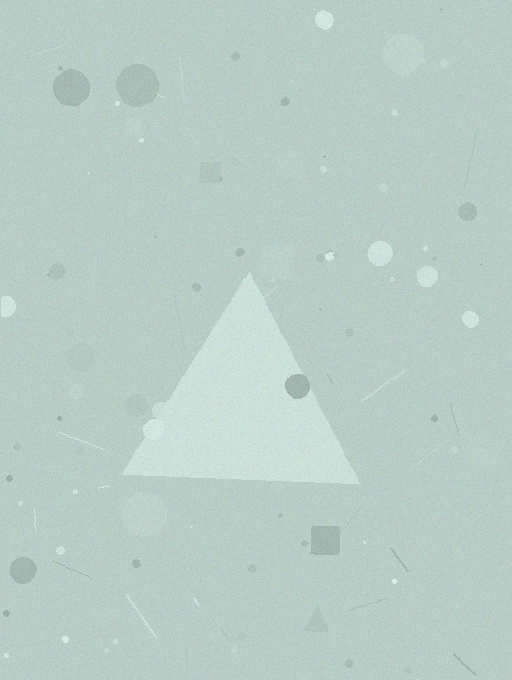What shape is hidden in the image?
A triangle is hidden in the image.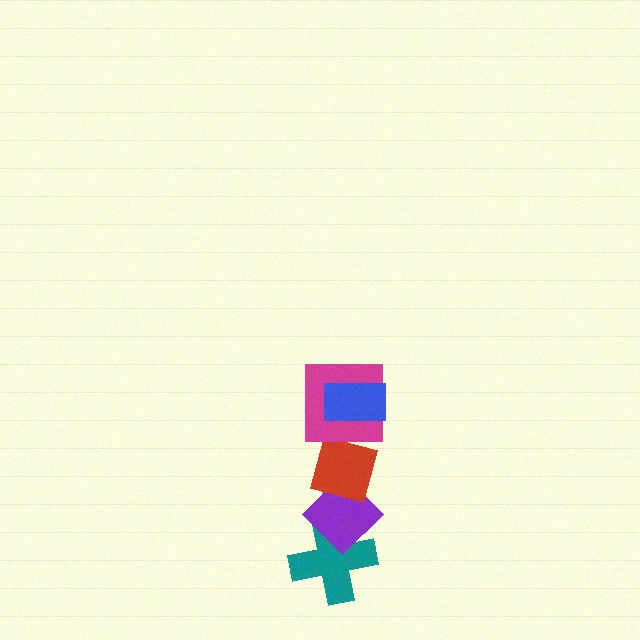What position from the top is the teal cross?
The teal cross is 5th from the top.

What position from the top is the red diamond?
The red diamond is 3rd from the top.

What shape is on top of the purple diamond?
The red diamond is on top of the purple diamond.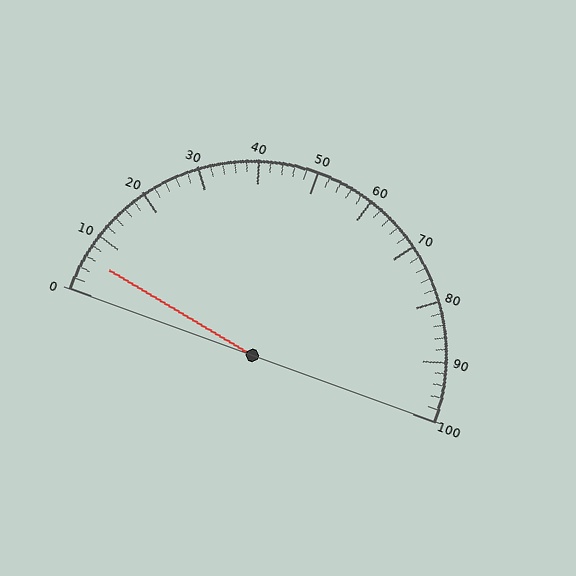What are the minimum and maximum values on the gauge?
The gauge ranges from 0 to 100.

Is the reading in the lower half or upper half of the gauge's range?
The reading is in the lower half of the range (0 to 100).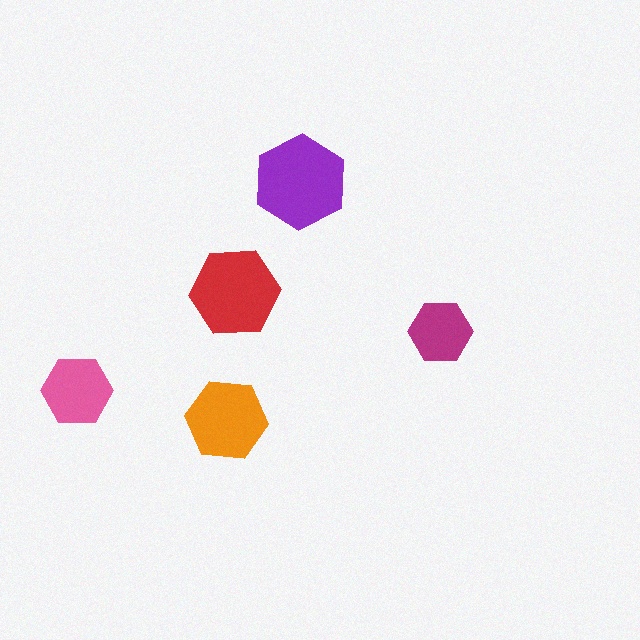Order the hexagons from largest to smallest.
the purple one, the red one, the orange one, the pink one, the magenta one.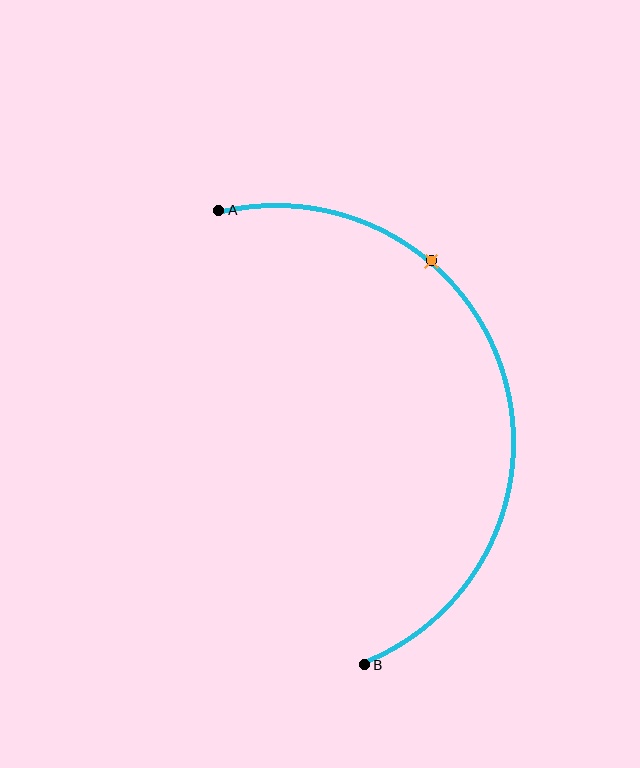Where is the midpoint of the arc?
The arc midpoint is the point on the curve farthest from the straight line joining A and B. It sits to the right of that line.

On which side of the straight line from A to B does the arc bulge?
The arc bulges to the right of the straight line connecting A and B.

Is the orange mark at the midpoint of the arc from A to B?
No. The orange mark lies on the arc but is closer to endpoint A. The arc midpoint would be at the point on the curve equidistant along the arc from both A and B.